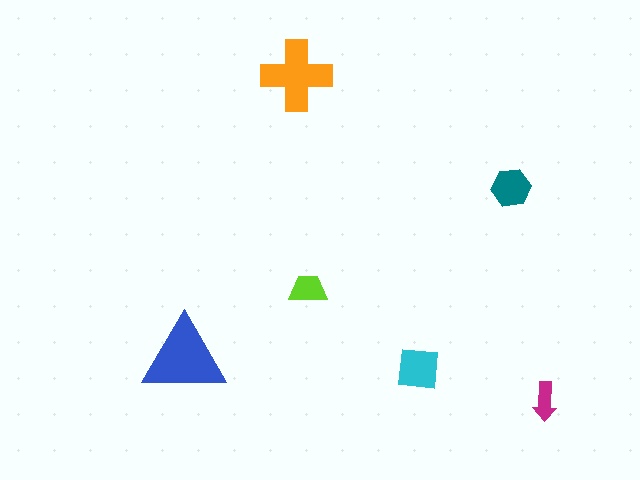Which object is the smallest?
The magenta arrow.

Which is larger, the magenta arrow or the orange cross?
The orange cross.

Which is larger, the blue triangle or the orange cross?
The blue triangle.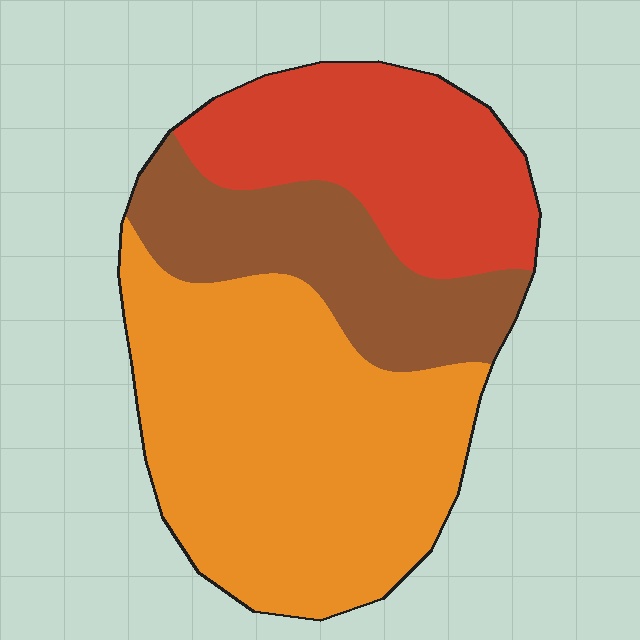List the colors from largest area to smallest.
From largest to smallest: orange, red, brown.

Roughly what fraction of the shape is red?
Red takes up about one quarter (1/4) of the shape.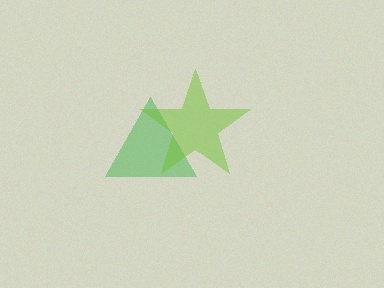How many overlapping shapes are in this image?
There are 2 overlapping shapes in the image.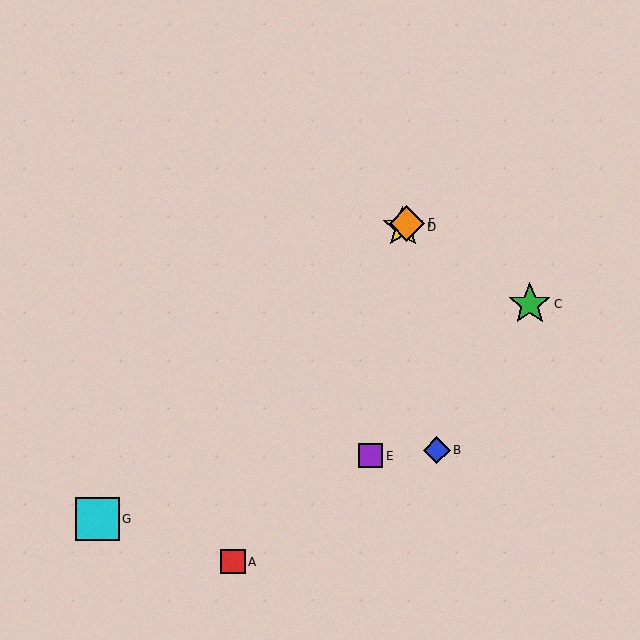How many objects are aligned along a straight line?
3 objects (D, F, G) are aligned along a straight line.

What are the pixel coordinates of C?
Object C is at (530, 304).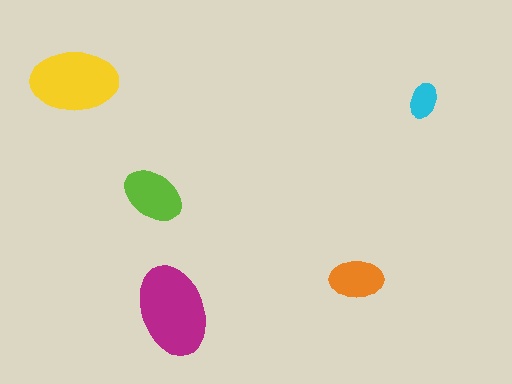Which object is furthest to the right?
The cyan ellipse is rightmost.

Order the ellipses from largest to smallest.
the magenta one, the yellow one, the lime one, the orange one, the cyan one.